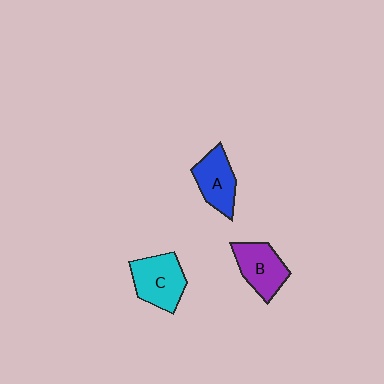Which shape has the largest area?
Shape C (cyan).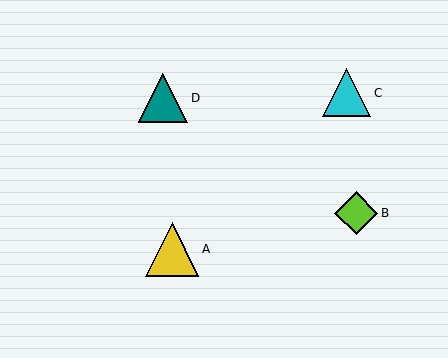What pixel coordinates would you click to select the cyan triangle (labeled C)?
Click at (347, 93) to select the cyan triangle C.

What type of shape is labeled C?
Shape C is a cyan triangle.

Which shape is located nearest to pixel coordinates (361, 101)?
The cyan triangle (labeled C) at (347, 93) is nearest to that location.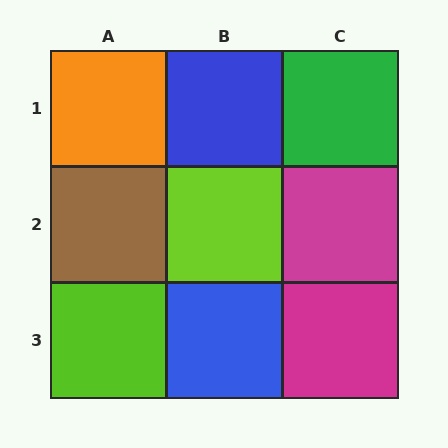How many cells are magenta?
2 cells are magenta.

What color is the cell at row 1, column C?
Green.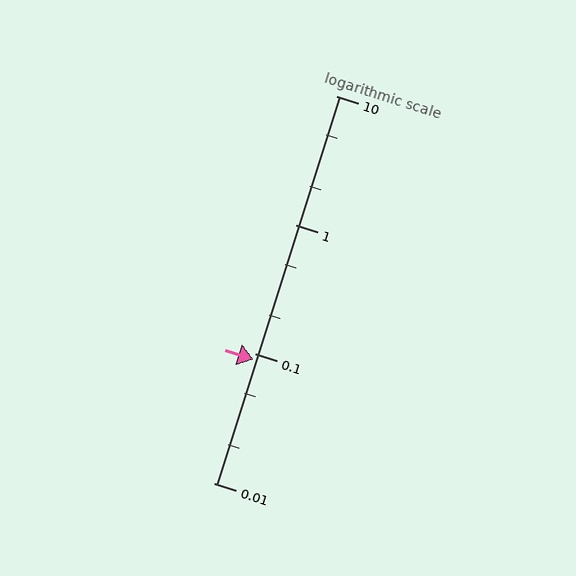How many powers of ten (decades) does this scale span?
The scale spans 3 decades, from 0.01 to 10.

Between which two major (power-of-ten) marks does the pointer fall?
The pointer is between 0.01 and 0.1.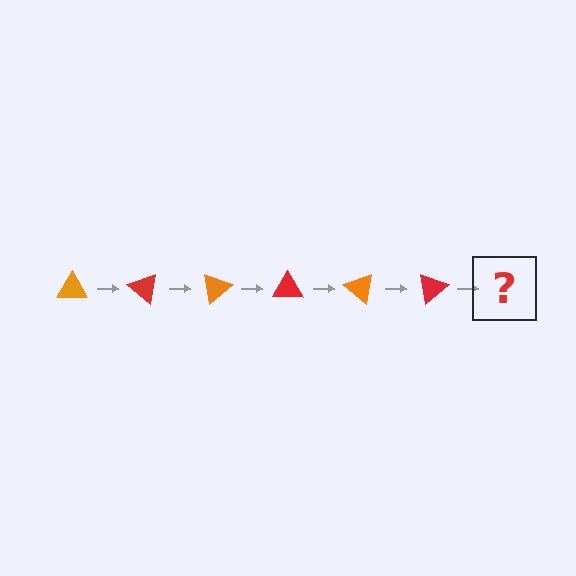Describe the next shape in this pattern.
It should be an orange triangle, rotated 240 degrees from the start.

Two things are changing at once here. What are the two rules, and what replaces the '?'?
The two rules are that it rotates 40 degrees each step and the color cycles through orange and red. The '?' should be an orange triangle, rotated 240 degrees from the start.